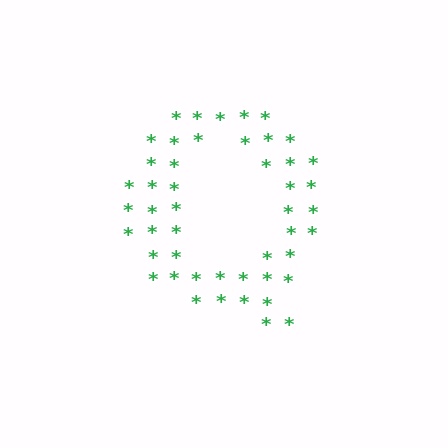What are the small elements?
The small elements are asterisks.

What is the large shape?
The large shape is the letter Q.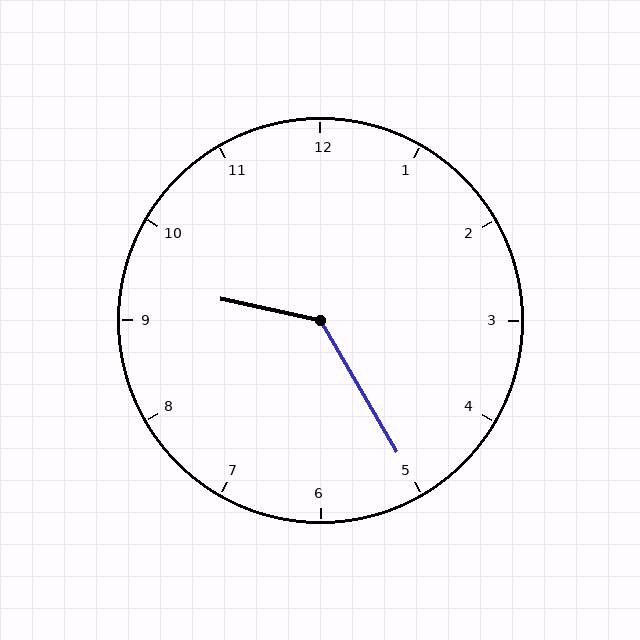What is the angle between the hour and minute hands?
Approximately 132 degrees.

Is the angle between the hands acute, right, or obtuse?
It is obtuse.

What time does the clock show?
9:25.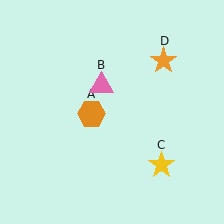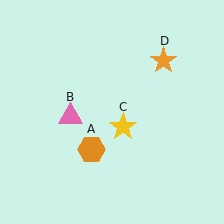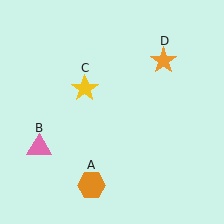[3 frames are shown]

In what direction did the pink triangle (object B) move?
The pink triangle (object B) moved down and to the left.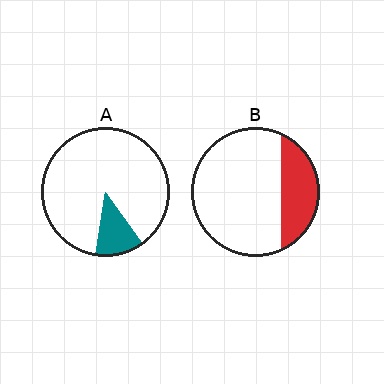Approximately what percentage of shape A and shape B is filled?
A is approximately 15% and B is approximately 25%.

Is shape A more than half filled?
No.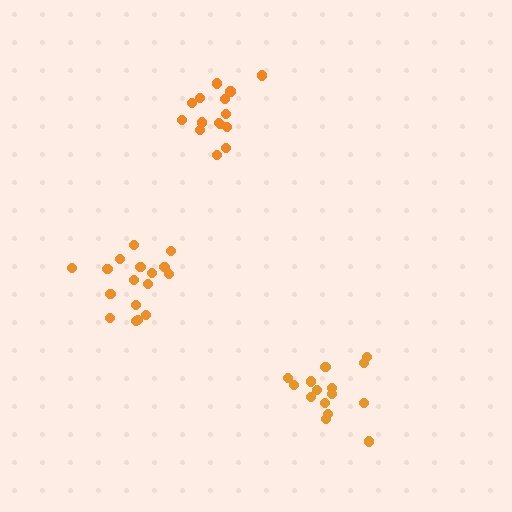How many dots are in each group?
Group 1: 17 dots, Group 2: 15 dots, Group 3: 15 dots (47 total).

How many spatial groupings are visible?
There are 3 spatial groupings.